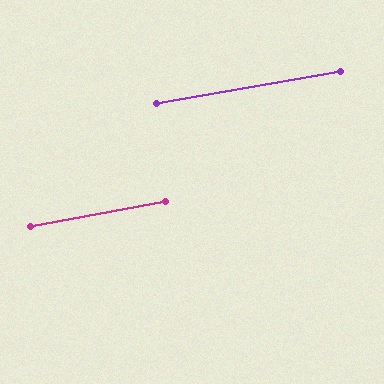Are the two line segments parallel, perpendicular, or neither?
Parallel — their directions differ by only 0.8°.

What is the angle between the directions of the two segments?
Approximately 1 degree.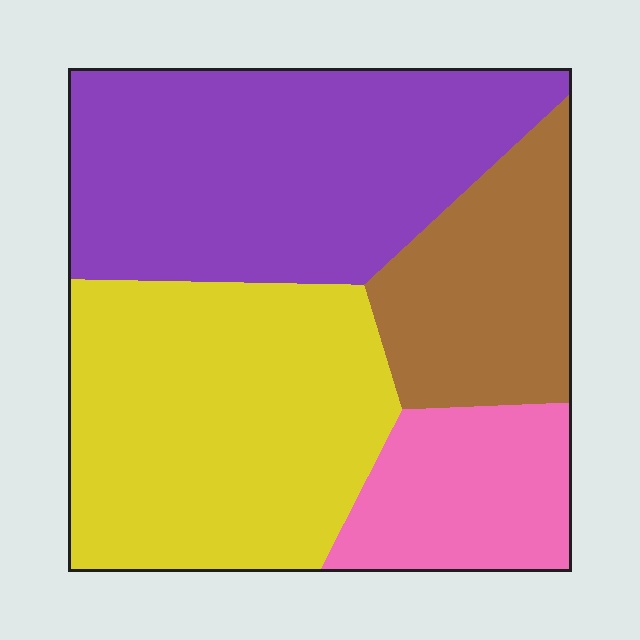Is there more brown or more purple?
Purple.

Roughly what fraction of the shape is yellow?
Yellow covers 35% of the shape.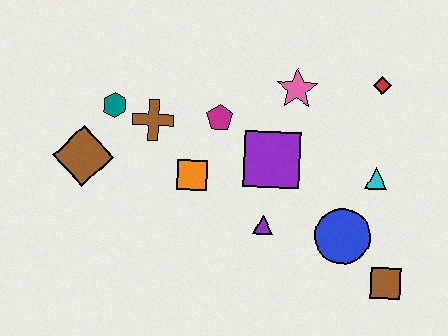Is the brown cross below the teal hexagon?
Yes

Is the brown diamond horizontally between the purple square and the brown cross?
No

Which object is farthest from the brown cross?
The brown square is farthest from the brown cross.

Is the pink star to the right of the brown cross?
Yes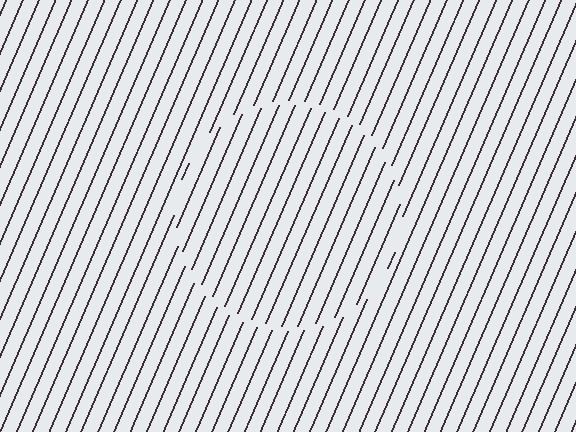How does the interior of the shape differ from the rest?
The interior of the shape contains the same grating, shifted by half a period — the contour is defined by the phase discontinuity where line-ends from the inner and outer gratings abut.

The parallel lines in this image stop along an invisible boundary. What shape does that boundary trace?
An illusory circle. The interior of the shape contains the same grating, shifted by half a period — the contour is defined by the phase discontinuity where line-ends from the inner and outer gratings abut.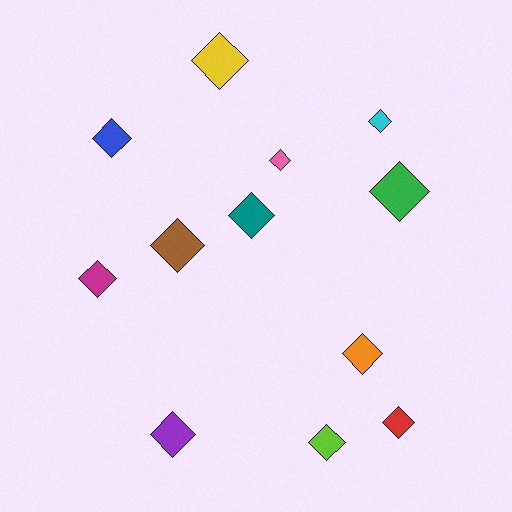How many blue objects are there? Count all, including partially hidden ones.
There is 1 blue object.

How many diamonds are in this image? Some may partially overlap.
There are 12 diamonds.